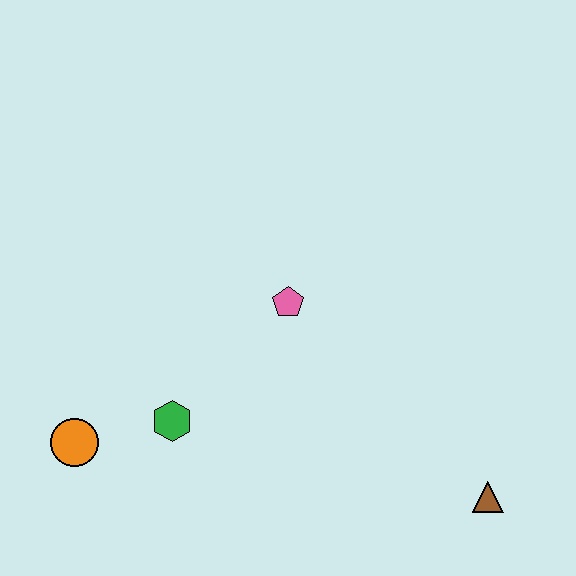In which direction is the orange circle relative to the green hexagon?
The orange circle is to the left of the green hexagon.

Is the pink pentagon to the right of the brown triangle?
No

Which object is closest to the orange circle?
The green hexagon is closest to the orange circle.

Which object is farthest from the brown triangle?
The orange circle is farthest from the brown triangle.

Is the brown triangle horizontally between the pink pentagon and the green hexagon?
No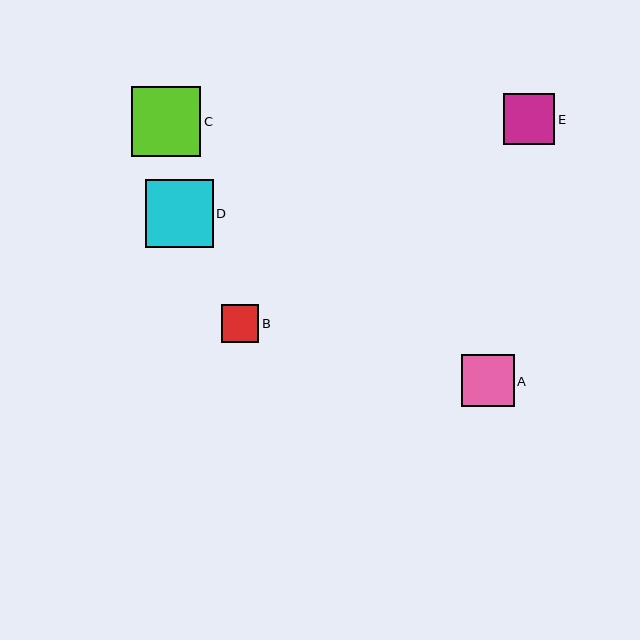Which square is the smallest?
Square B is the smallest with a size of approximately 38 pixels.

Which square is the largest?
Square C is the largest with a size of approximately 69 pixels.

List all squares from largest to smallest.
From largest to smallest: C, D, A, E, B.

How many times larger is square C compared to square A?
Square C is approximately 1.3 times the size of square A.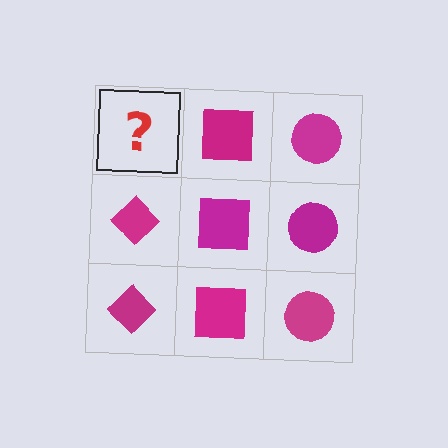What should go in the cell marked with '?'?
The missing cell should contain a magenta diamond.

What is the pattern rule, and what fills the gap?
The rule is that each column has a consistent shape. The gap should be filled with a magenta diamond.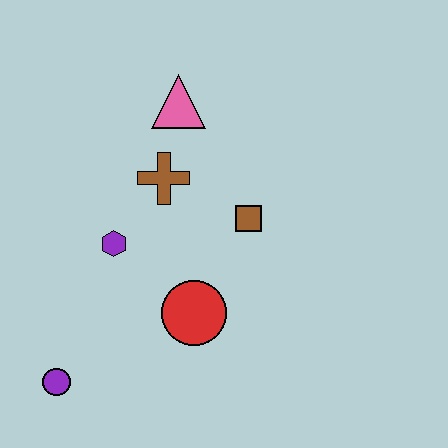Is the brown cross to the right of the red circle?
No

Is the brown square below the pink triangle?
Yes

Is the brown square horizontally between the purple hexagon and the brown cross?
No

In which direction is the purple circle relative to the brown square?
The purple circle is to the left of the brown square.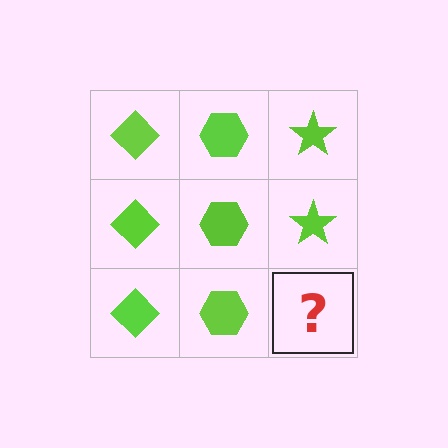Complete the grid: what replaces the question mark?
The question mark should be replaced with a lime star.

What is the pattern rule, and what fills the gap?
The rule is that each column has a consistent shape. The gap should be filled with a lime star.